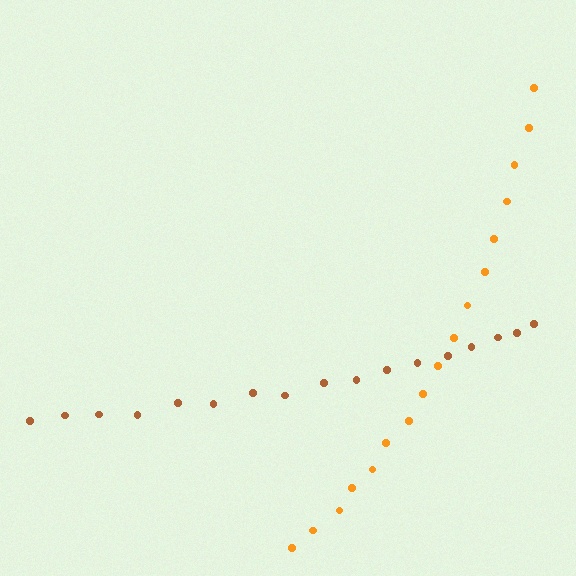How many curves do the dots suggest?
There are 2 distinct paths.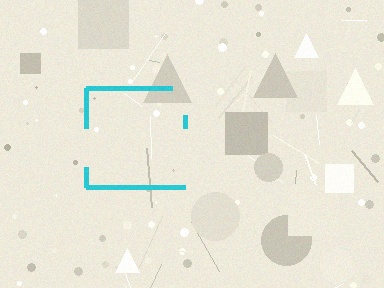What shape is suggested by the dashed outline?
The dashed outline suggests a square.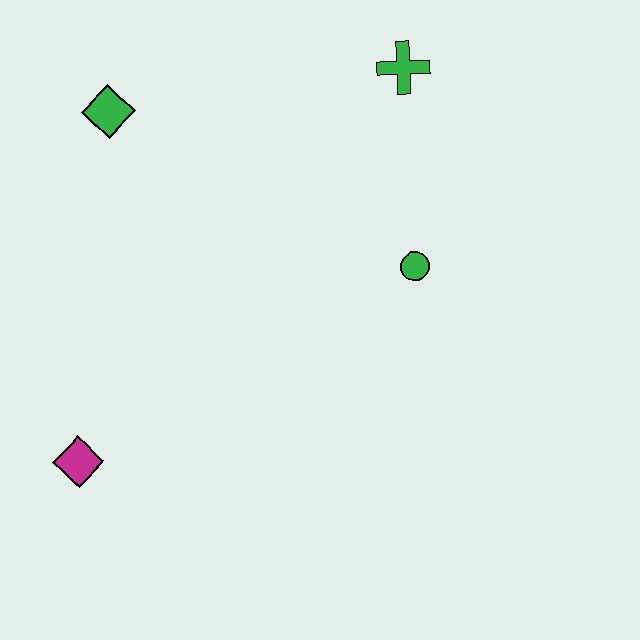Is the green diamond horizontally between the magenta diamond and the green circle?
Yes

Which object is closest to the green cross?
The green circle is closest to the green cross.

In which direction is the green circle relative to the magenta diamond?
The green circle is to the right of the magenta diamond.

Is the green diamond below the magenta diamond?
No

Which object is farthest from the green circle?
The magenta diamond is farthest from the green circle.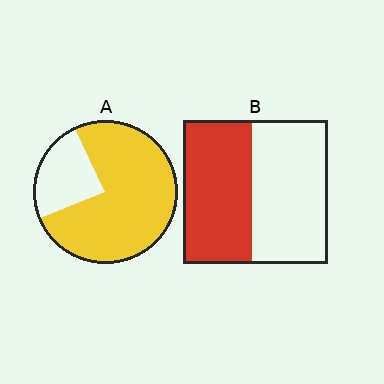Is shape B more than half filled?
Roughly half.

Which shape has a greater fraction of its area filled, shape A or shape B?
Shape A.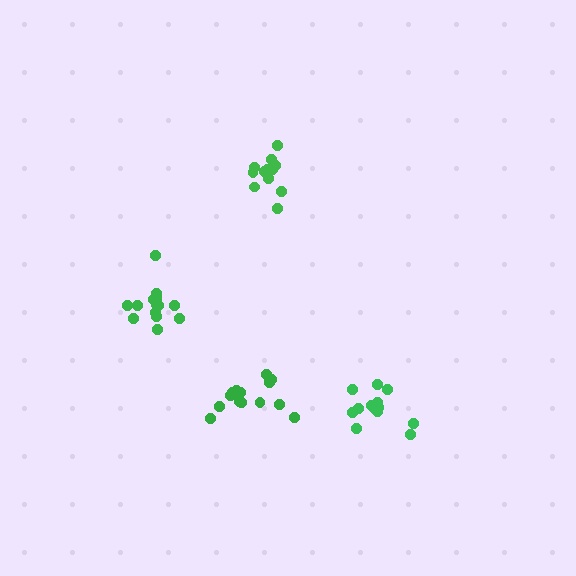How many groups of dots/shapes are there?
There are 4 groups.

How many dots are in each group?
Group 1: 14 dots, Group 2: 12 dots, Group 3: 13 dots, Group 4: 16 dots (55 total).